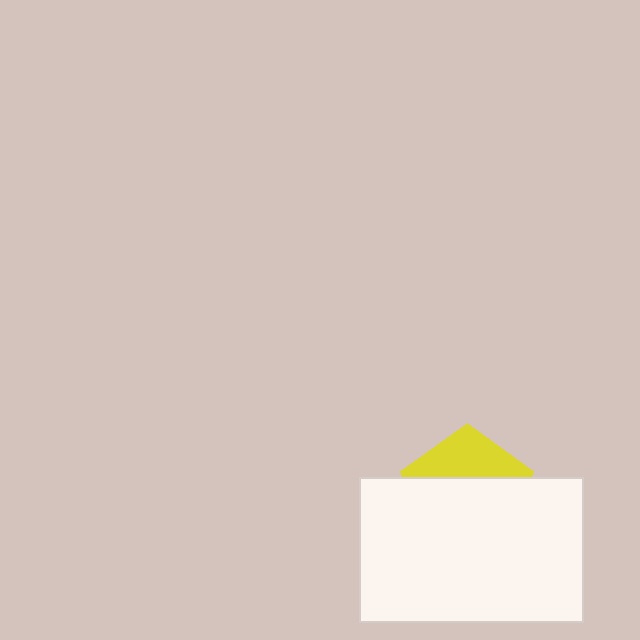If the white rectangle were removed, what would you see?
You would see the complete yellow pentagon.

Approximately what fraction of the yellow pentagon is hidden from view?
Roughly 66% of the yellow pentagon is hidden behind the white rectangle.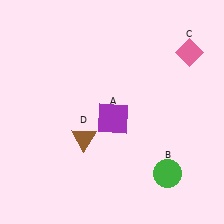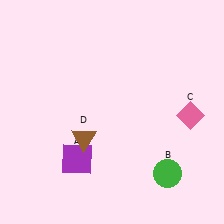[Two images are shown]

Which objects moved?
The objects that moved are: the purple square (A), the pink diamond (C).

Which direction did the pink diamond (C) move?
The pink diamond (C) moved down.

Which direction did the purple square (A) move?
The purple square (A) moved down.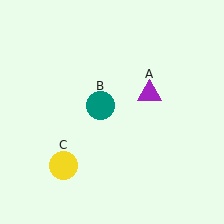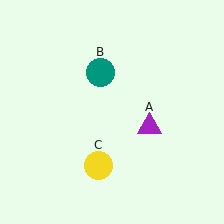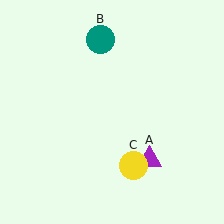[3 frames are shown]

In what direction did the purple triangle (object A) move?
The purple triangle (object A) moved down.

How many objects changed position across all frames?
3 objects changed position: purple triangle (object A), teal circle (object B), yellow circle (object C).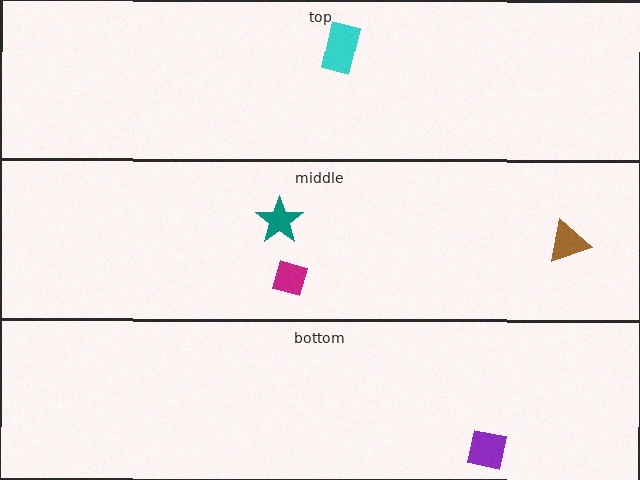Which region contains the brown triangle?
The middle region.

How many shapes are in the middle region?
3.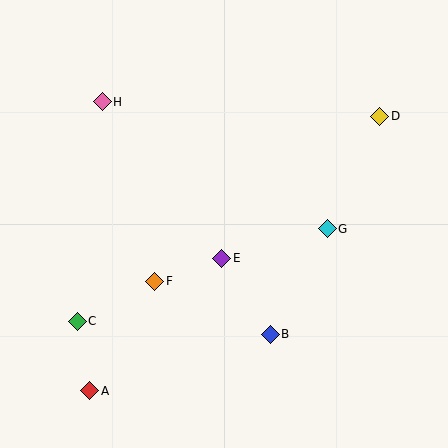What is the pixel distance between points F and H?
The distance between F and H is 187 pixels.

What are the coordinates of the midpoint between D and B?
The midpoint between D and B is at (325, 225).